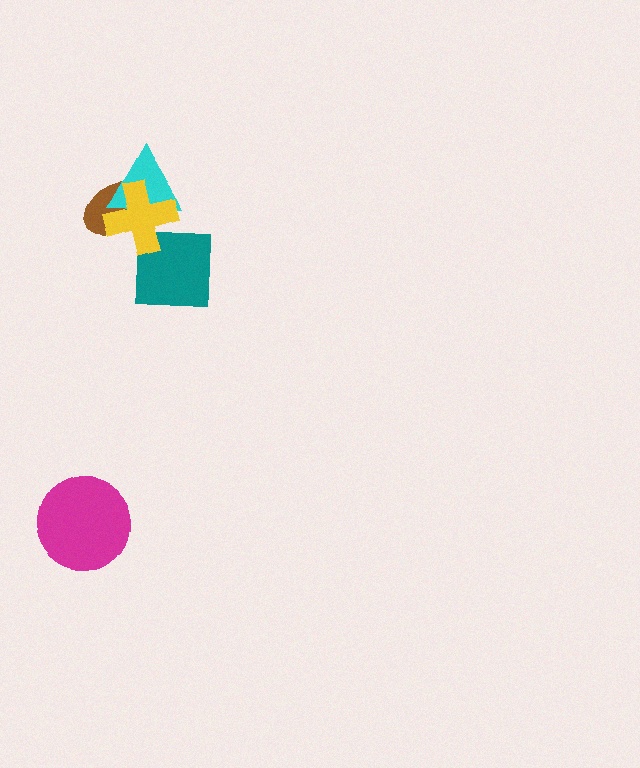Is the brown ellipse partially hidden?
Yes, it is partially covered by another shape.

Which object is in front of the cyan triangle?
The yellow cross is in front of the cyan triangle.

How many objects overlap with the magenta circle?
0 objects overlap with the magenta circle.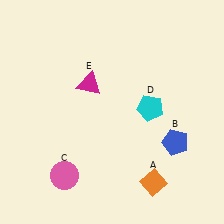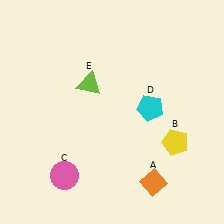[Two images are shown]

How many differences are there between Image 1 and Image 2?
There are 2 differences between the two images.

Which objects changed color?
B changed from blue to yellow. E changed from magenta to lime.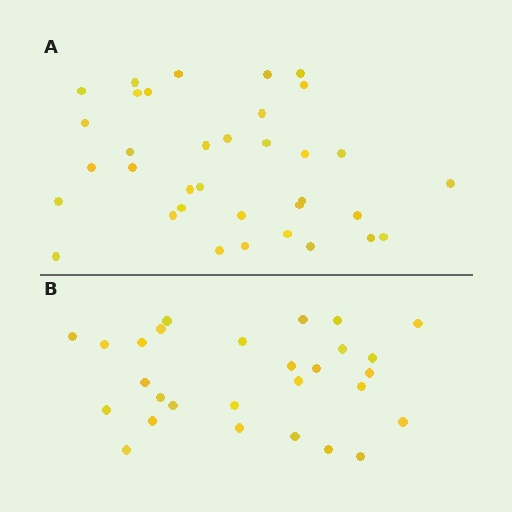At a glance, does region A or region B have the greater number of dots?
Region A (the top region) has more dots.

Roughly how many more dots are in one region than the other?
Region A has roughly 8 or so more dots than region B.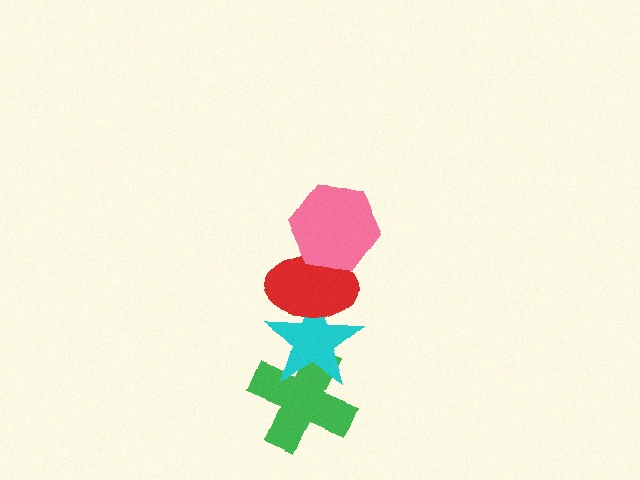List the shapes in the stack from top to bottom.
From top to bottom: the pink hexagon, the red ellipse, the cyan star, the green cross.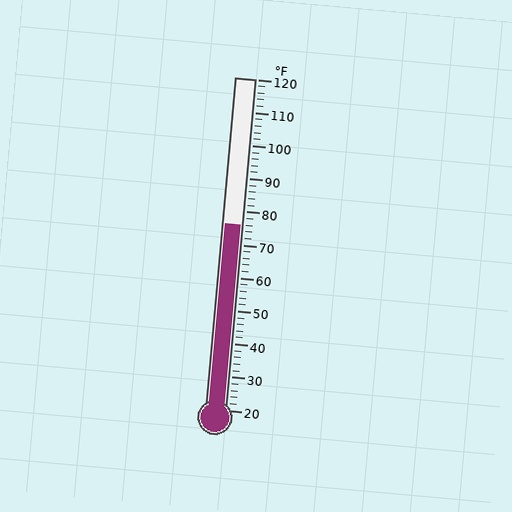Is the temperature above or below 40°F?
The temperature is above 40°F.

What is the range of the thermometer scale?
The thermometer scale ranges from 20°F to 120°F.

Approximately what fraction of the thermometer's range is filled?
The thermometer is filled to approximately 55% of its range.